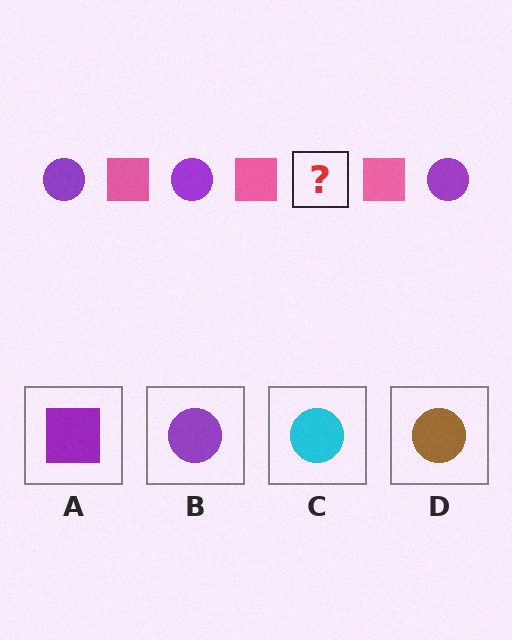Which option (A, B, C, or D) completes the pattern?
B.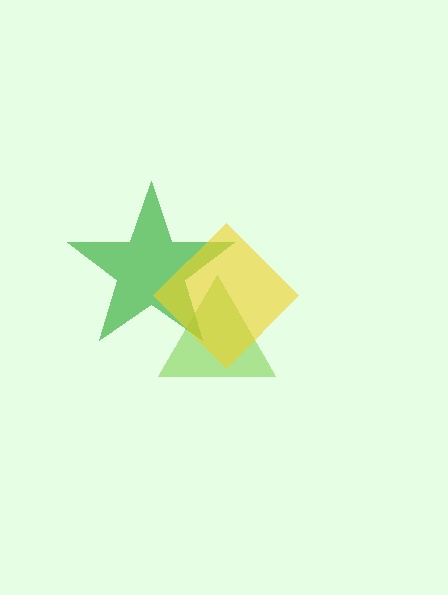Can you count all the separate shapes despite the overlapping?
Yes, there are 3 separate shapes.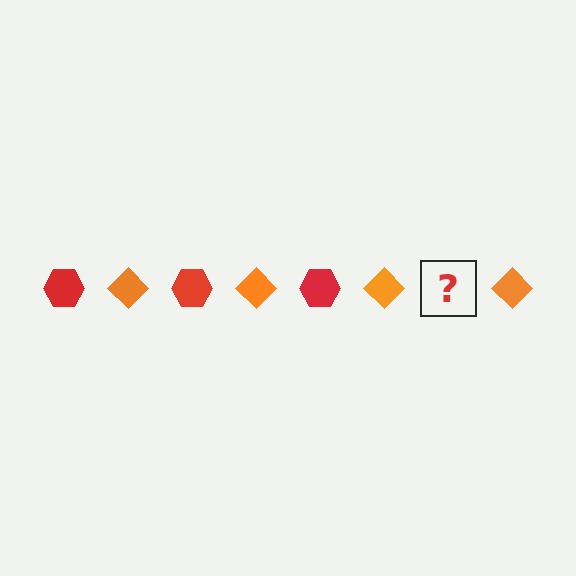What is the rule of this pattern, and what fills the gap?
The rule is that the pattern alternates between red hexagon and orange diamond. The gap should be filled with a red hexagon.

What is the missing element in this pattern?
The missing element is a red hexagon.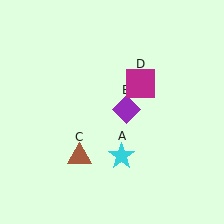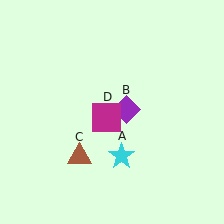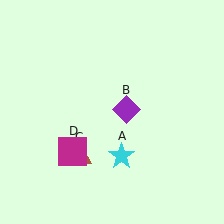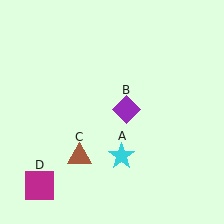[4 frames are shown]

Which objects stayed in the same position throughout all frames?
Cyan star (object A) and purple diamond (object B) and brown triangle (object C) remained stationary.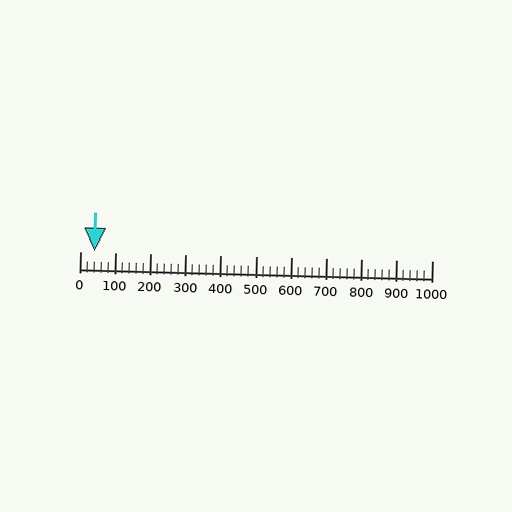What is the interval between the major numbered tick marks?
The major tick marks are spaced 100 units apart.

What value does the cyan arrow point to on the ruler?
The cyan arrow points to approximately 40.